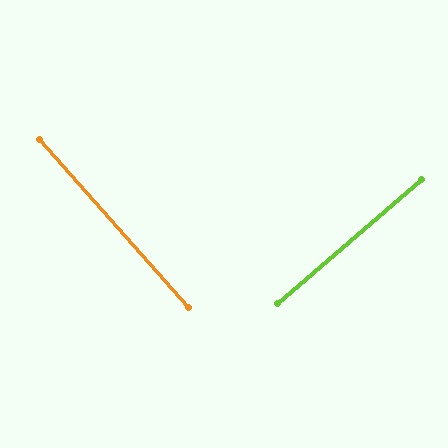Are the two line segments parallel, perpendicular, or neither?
Perpendicular — they meet at approximately 89°.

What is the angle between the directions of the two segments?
Approximately 89 degrees.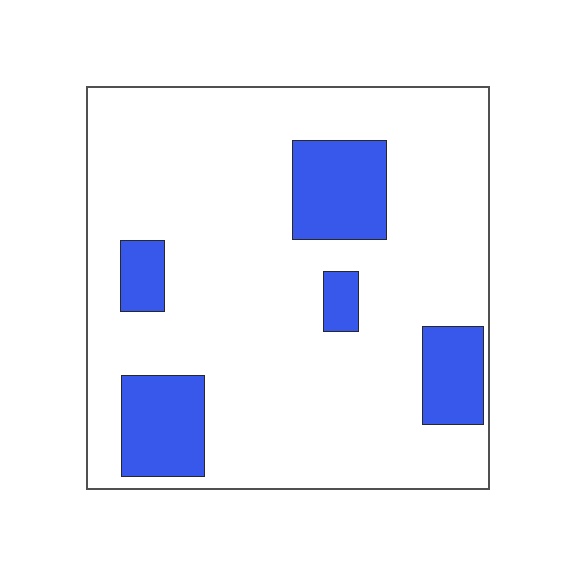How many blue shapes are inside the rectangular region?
5.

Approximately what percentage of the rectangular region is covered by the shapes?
Approximately 20%.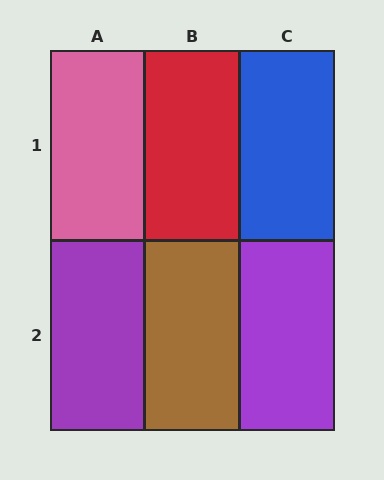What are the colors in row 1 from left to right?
Pink, red, blue.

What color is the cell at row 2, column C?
Purple.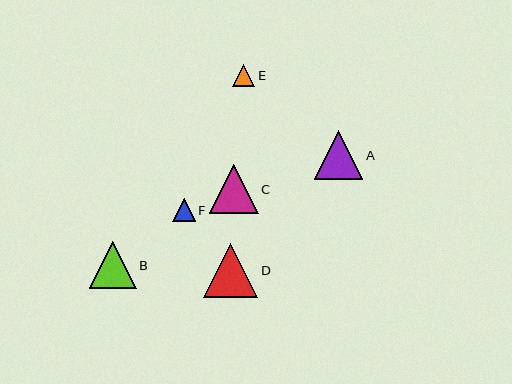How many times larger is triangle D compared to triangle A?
Triangle D is approximately 1.1 times the size of triangle A.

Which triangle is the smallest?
Triangle F is the smallest with a size of approximately 22 pixels.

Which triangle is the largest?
Triangle D is the largest with a size of approximately 55 pixels.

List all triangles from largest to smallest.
From largest to smallest: D, C, A, B, E, F.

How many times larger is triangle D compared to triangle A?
Triangle D is approximately 1.1 times the size of triangle A.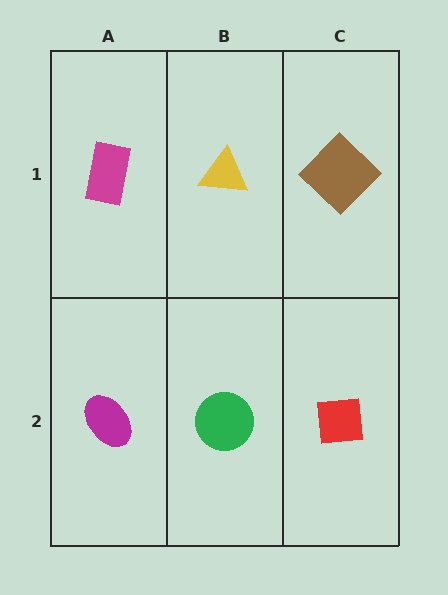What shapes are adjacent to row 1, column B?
A green circle (row 2, column B), a magenta rectangle (row 1, column A), a brown diamond (row 1, column C).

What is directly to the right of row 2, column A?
A green circle.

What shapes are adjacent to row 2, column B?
A yellow triangle (row 1, column B), a magenta ellipse (row 2, column A), a red square (row 2, column C).